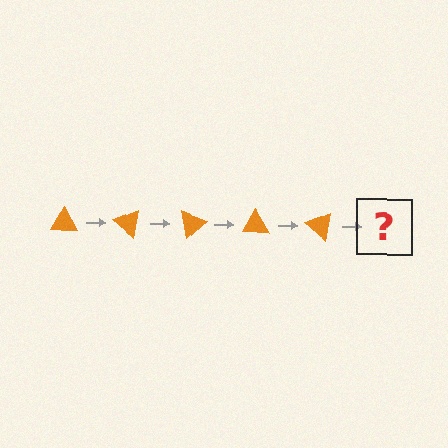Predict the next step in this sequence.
The next step is an orange triangle rotated 200 degrees.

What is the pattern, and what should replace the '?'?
The pattern is that the triangle rotates 40 degrees each step. The '?' should be an orange triangle rotated 200 degrees.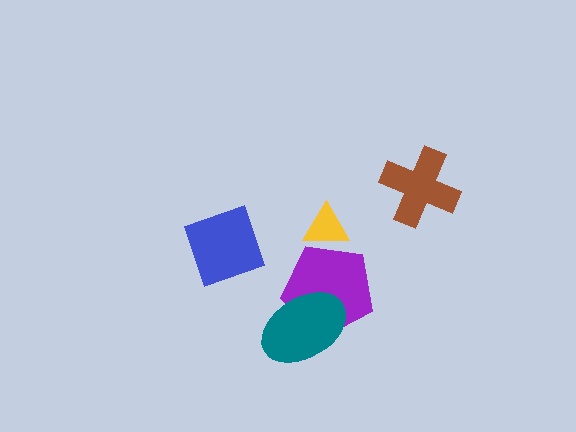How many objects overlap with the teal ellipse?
1 object overlaps with the teal ellipse.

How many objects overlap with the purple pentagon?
2 objects overlap with the purple pentagon.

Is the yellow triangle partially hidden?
Yes, it is partially covered by another shape.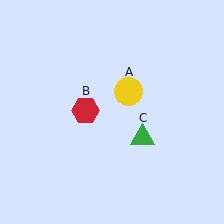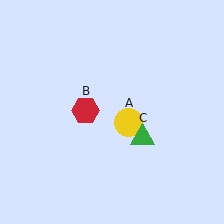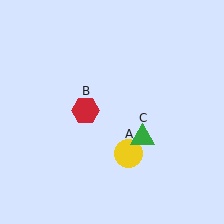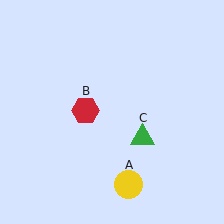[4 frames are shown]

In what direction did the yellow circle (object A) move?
The yellow circle (object A) moved down.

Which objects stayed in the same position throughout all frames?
Red hexagon (object B) and green triangle (object C) remained stationary.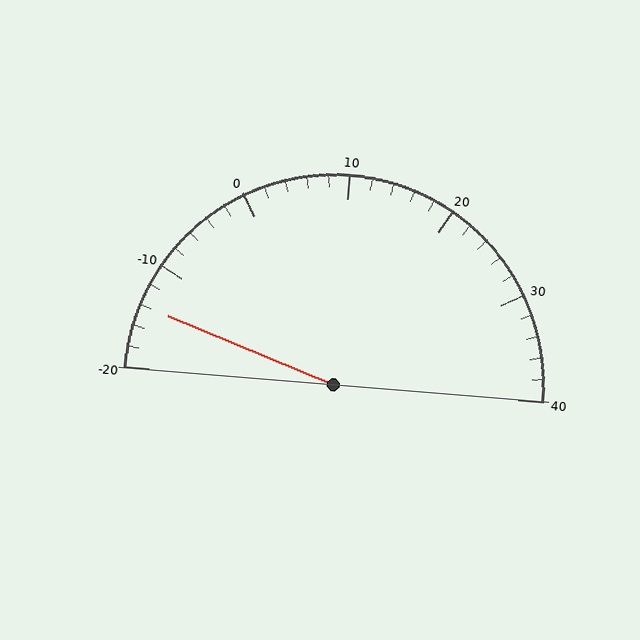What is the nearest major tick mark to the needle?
The nearest major tick mark is -10.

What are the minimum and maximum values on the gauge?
The gauge ranges from -20 to 40.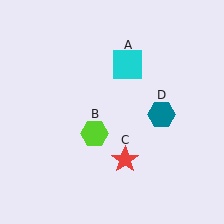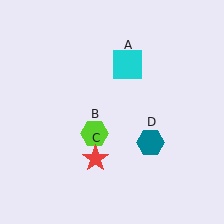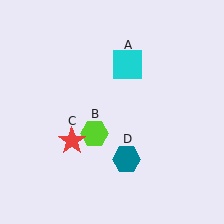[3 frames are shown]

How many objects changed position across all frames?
2 objects changed position: red star (object C), teal hexagon (object D).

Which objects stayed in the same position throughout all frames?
Cyan square (object A) and lime hexagon (object B) remained stationary.